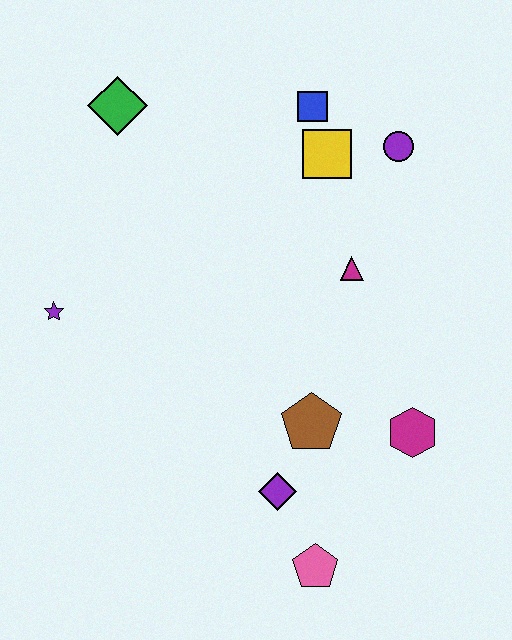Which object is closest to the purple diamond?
The brown pentagon is closest to the purple diamond.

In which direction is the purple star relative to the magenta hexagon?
The purple star is to the left of the magenta hexagon.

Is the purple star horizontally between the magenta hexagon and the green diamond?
No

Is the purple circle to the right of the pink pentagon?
Yes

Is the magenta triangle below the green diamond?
Yes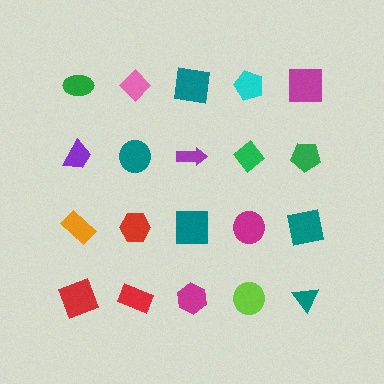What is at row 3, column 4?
A magenta circle.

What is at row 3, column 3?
A teal square.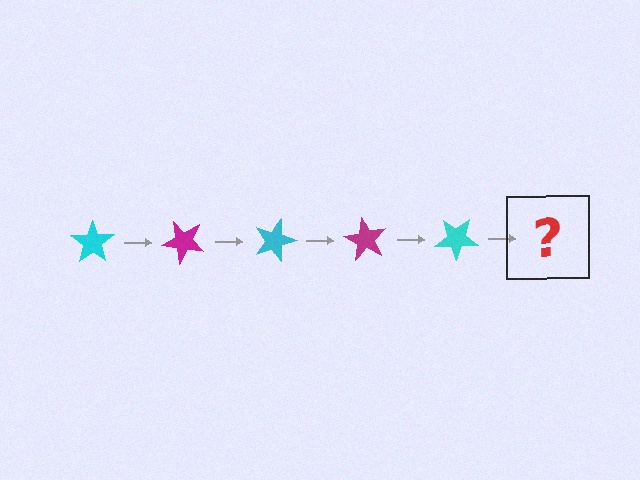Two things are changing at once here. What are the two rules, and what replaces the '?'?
The two rules are that it rotates 45 degrees each step and the color cycles through cyan and magenta. The '?' should be a magenta star, rotated 225 degrees from the start.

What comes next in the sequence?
The next element should be a magenta star, rotated 225 degrees from the start.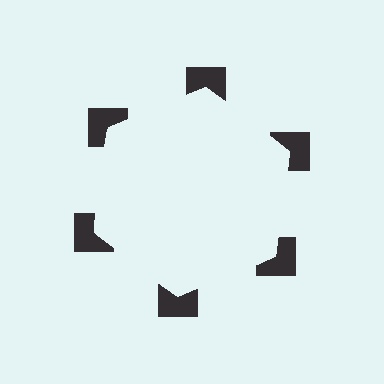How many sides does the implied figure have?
6 sides.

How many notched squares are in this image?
There are 6 — one at each vertex of the illusory hexagon.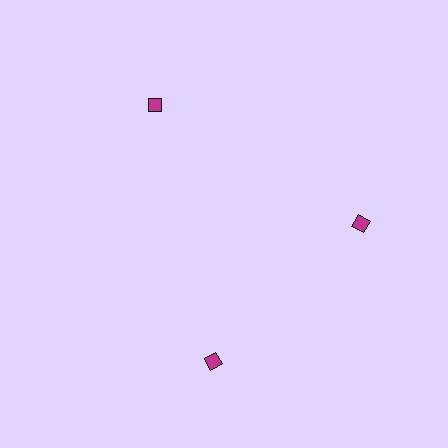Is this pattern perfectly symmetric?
No. The 3 magenta diamonds are arranged in a ring, but one element near the 7 o'clock position is rotated out of alignment along the ring, breaking the 3-fold rotational symmetry.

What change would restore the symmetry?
The symmetry would be restored by rotating it back into even spacing with its neighbors so that all 3 diamonds sit at equal angles and equal distance from the center.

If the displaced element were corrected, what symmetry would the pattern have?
It would have 3-fold rotational symmetry — the pattern would map onto itself every 120 degrees.